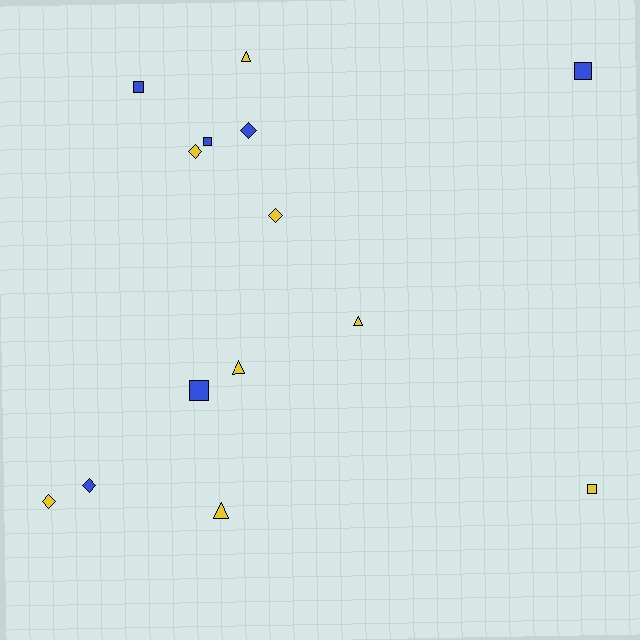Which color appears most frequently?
Yellow, with 8 objects.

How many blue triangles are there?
There are no blue triangles.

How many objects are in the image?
There are 14 objects.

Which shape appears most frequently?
Square, with 5 objects.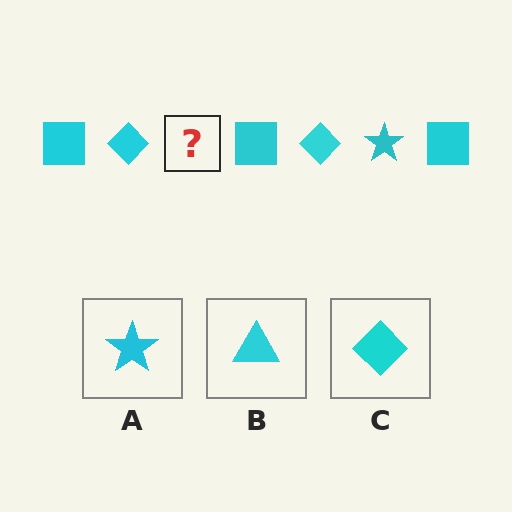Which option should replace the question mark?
Option A.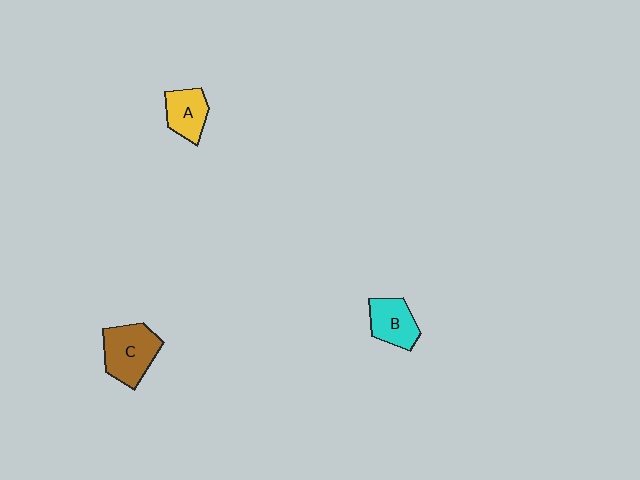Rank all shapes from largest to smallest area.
From largest to smallest: C (brown), B (cyan), A (yellow).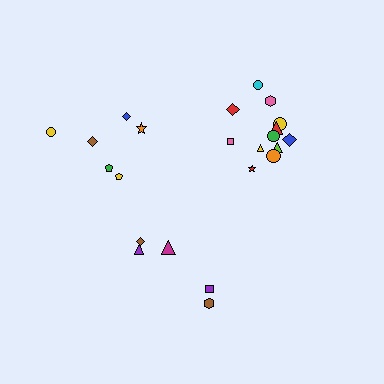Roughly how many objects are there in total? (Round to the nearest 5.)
Roughly 25 objects in total.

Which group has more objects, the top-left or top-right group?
The top-right group.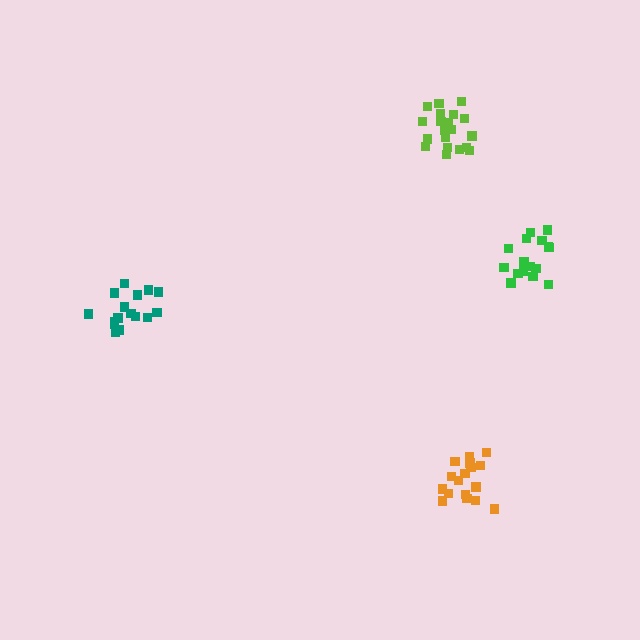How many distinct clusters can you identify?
There are 4 distinct clusters.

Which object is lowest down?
The orange cluster is bottommost.